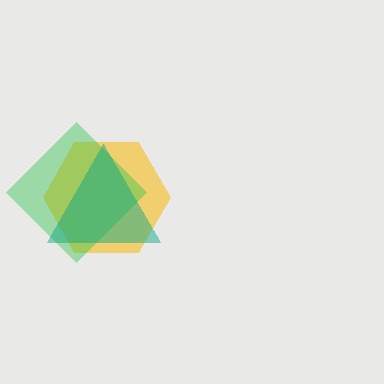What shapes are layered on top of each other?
The layered shapes are: a yellow hexagon, a green diamond, a teal triangle.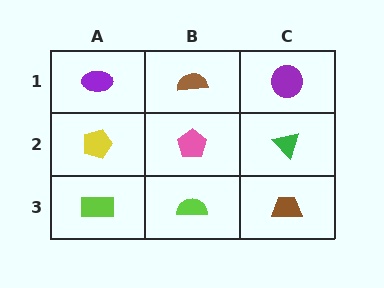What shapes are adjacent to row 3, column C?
A green triangle (row 2, column C), a lime semicircle (row 3, column B).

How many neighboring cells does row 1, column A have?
2.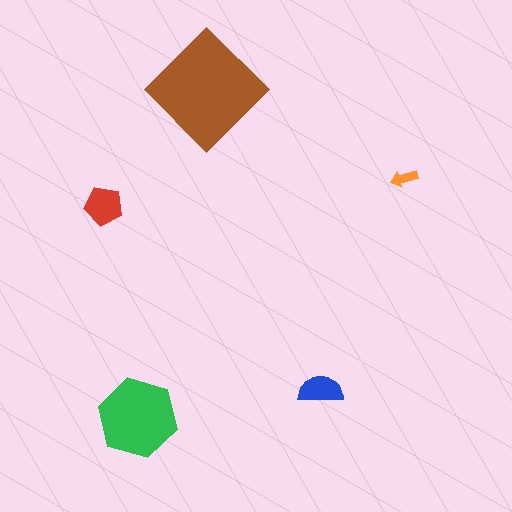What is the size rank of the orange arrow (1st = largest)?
5th.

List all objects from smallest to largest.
The orange arrow, the blue semicircle, the red pentagon, the green hexagon, the brown diamond.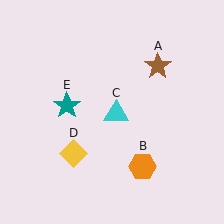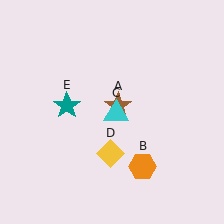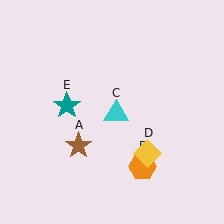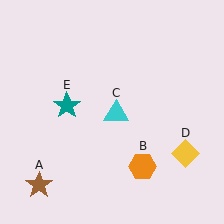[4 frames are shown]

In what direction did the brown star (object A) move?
The brown star (object A) moved down and to the left.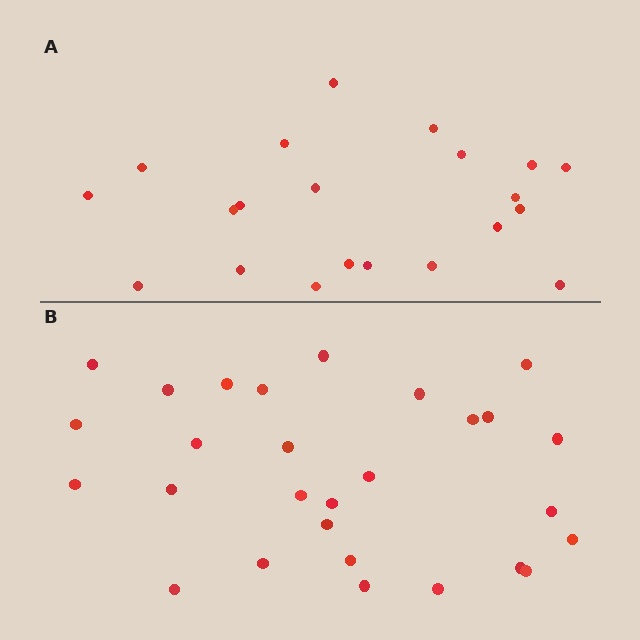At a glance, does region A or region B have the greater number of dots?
Region B (the bottom region) has more dots.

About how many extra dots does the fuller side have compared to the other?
Region B has roughly 8 or so more dots than region A.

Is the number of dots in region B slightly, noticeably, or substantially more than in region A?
Region B has noticeably more, but not dramatically so. The ratio is roughly 1.3 to 1.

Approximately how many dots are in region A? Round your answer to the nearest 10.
About 20 dots. (The exact count is 21, which rounds to 20.)